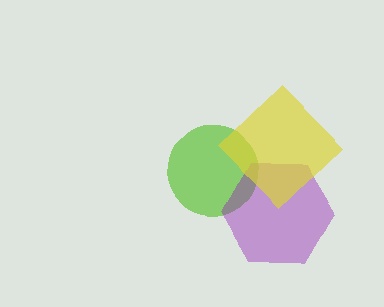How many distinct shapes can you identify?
There are 3 distinct shapes: a lime circle, a purple hexagon, a yellow diamond.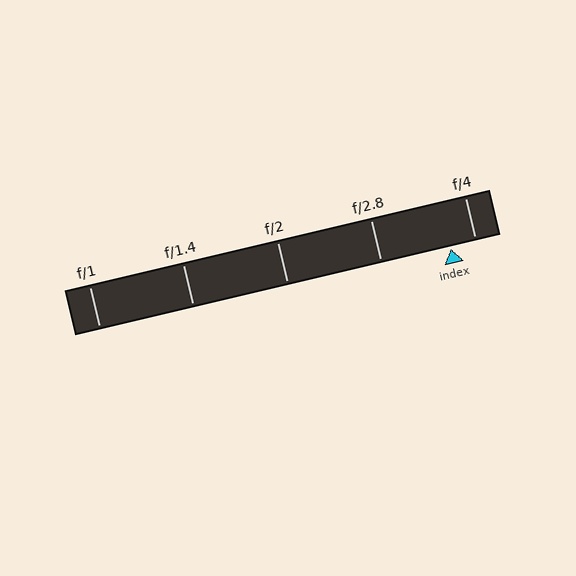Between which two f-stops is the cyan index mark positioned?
The index mark is between f/2.8 and f/4.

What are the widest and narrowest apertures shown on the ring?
The widest aperture shown is f/1 and the narrowest is f/4.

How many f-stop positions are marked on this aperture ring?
There are 5 f-stop positions marked.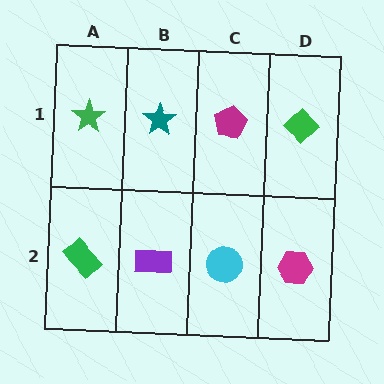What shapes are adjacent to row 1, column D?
A magenta hexagon (row 2, column D), a magenta pentagon (row 1, column C).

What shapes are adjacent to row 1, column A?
A green rectangle (row 2, column A), a teal star (row 1, column B).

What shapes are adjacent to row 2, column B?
A teal star (row 1, column B), a green rectangle (row 2, column A), a cyan circle (row 2, column C).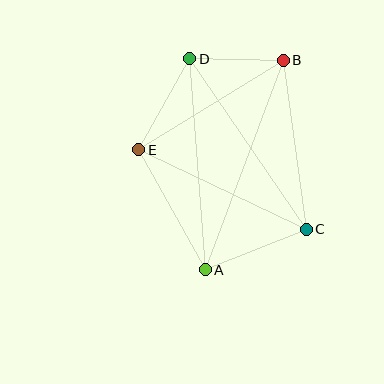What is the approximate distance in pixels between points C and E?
The distance between C and E is approximately 185 pixels.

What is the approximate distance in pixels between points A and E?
The distance between A and E is approximately 137 pixels.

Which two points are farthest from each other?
Points A and B are farthest from each other.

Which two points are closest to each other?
Points B and D are closest to each other.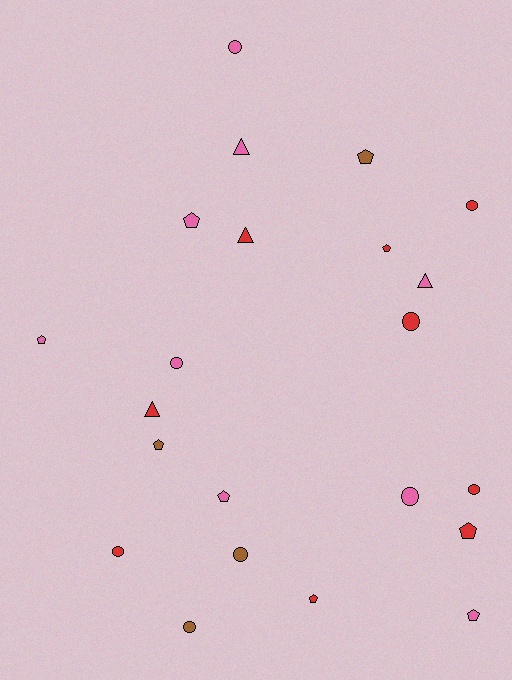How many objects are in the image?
There are 22 objects.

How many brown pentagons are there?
There are 2 brown pentagons.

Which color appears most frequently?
Red, with 9 objects.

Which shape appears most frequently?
Pentagon, with 9 objects.